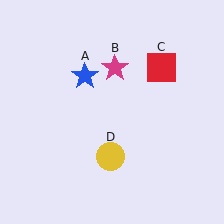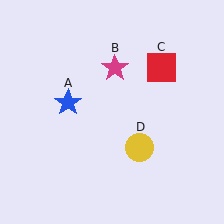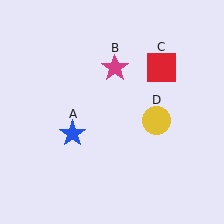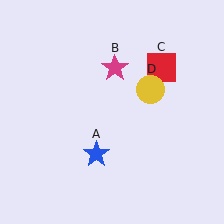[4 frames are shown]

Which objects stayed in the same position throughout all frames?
Magenta star (object B) and red square (object C) remained stationary.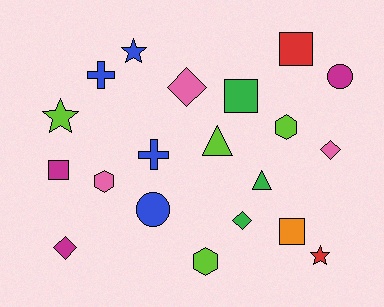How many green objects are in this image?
There are 3 green objects.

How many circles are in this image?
There are 2 circles.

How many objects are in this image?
There are 20 objects.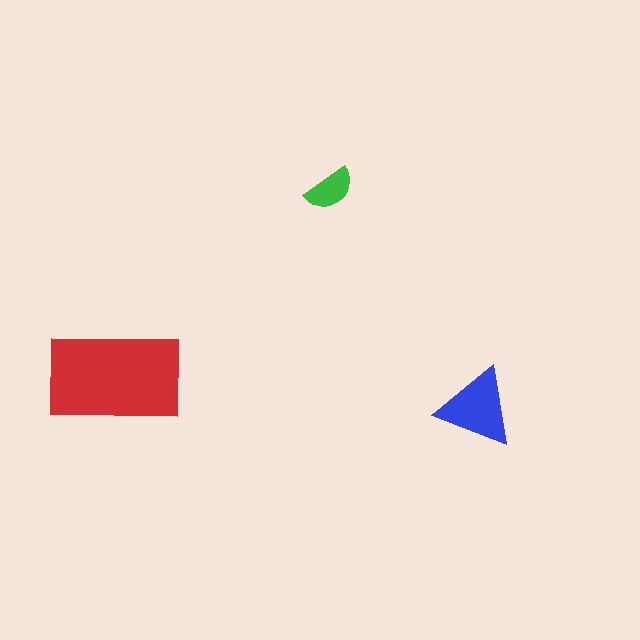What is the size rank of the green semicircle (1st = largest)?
3rd.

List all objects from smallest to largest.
The green semicircle, the blue triangle, the red rectangle.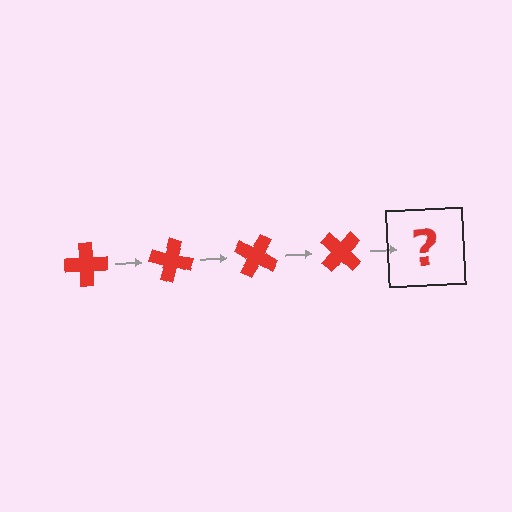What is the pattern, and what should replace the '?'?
The pattern is that the cross rotates 15 degrees each step. The '?' should be a red cross rotated 60 degrees.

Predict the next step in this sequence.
The next step is a red cross rotated 60 degrees.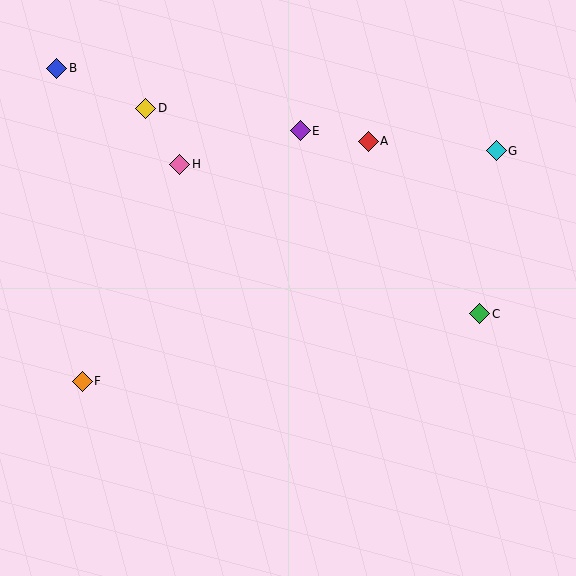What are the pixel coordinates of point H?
Point H is at (180, 164).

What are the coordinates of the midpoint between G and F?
The midpoint between G and F is at (289, 266).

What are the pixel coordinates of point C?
Point C is at (480, 314).